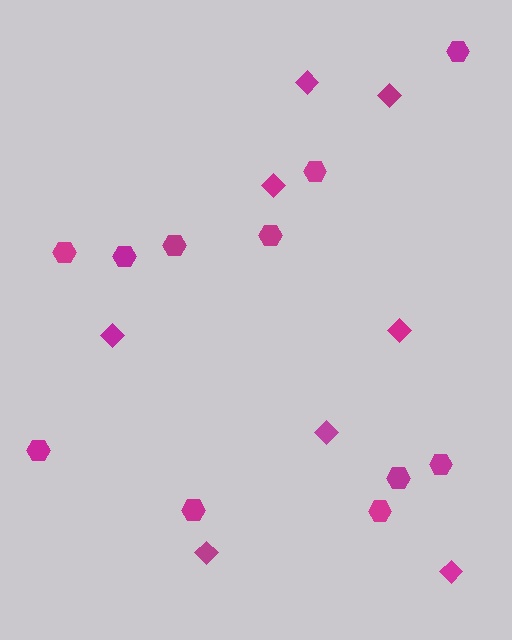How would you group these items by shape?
There are 2 groups: one group of hexagons (11) and one group of diamonds (8).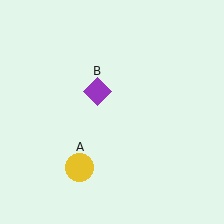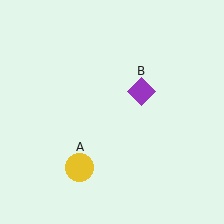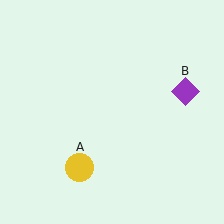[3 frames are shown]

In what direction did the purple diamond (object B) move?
The purple diamond (object B) moved right.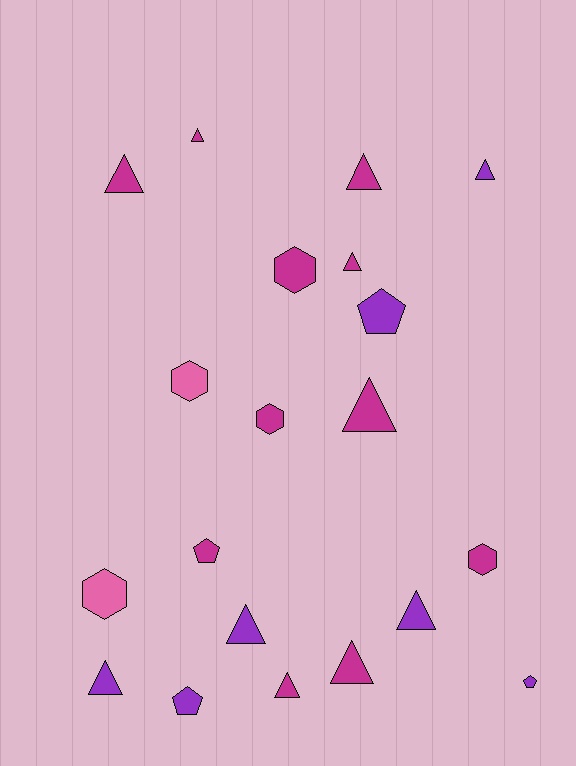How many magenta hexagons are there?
There are 3 magenta hexagons.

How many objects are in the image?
There are 20 objects.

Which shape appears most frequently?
Triangle, with 11 objects.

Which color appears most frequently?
Magenta, with 11 objects.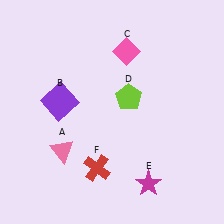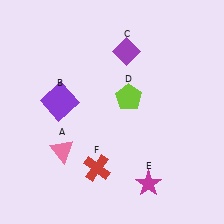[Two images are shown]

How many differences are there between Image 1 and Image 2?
There is 1 difference between the two images.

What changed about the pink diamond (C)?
In Image 1, C is pink. In Image 2, it changed to purple.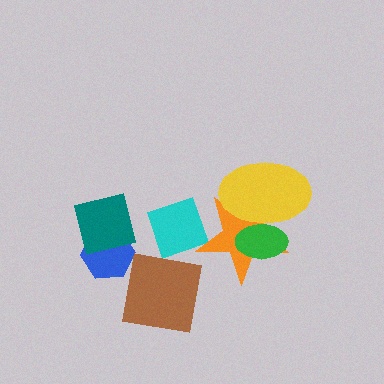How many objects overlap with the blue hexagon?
1 object overlaps with the blue hexagon.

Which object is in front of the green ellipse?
The yellow ellipse is in front of the green ellipse.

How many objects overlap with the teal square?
1 object overlaps with the teal square.